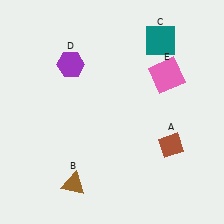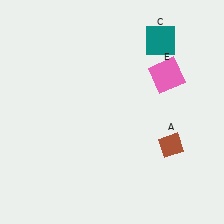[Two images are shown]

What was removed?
The purple hexagon (D), the brown triangle (B) were removed in Image 2.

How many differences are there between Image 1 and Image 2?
There are 2 differences between the two images.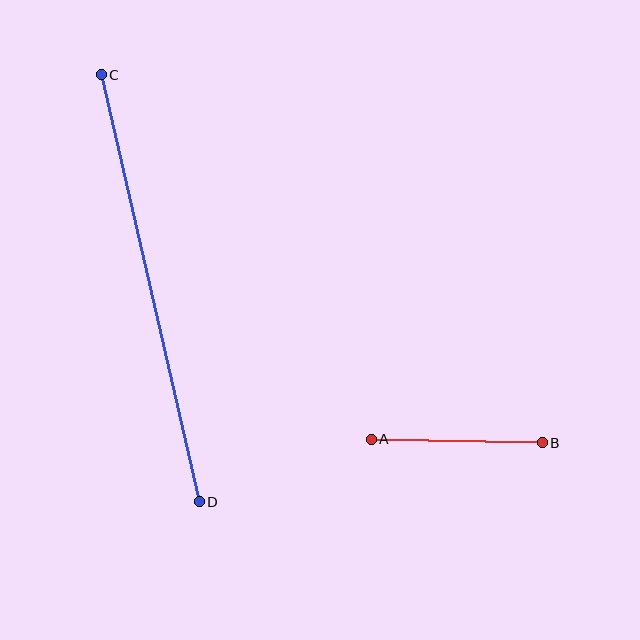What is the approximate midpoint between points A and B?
The midpoint is at approximately (457, 441) pixels.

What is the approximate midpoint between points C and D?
The midpoint is at approximately (150, 288) pixels.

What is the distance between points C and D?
The distance is approximately 438 pixels.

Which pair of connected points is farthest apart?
Points C and D are farthest apart.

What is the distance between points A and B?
The distance is approximately 171 pixels.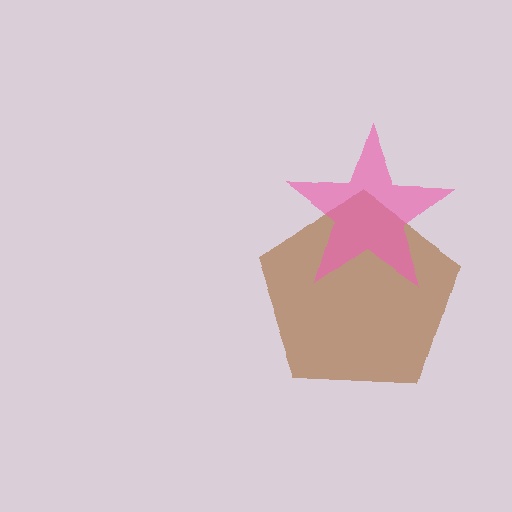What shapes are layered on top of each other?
The layered shapes are: a brown pentagon, a pink star.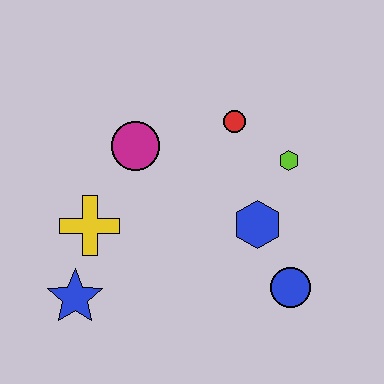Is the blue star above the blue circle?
No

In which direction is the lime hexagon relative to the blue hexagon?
The lime hexagon is above the blue hexagon.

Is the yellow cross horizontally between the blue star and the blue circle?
Yes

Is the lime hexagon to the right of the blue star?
Yes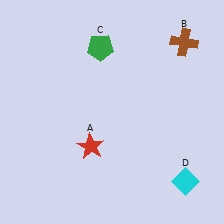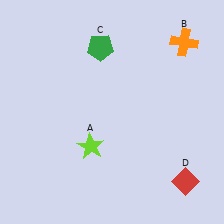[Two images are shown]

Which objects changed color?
A changed from red to lime. B changed from brown to orange. D changed from cyan to red.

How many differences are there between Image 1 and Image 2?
There are 3 differences between the two images.